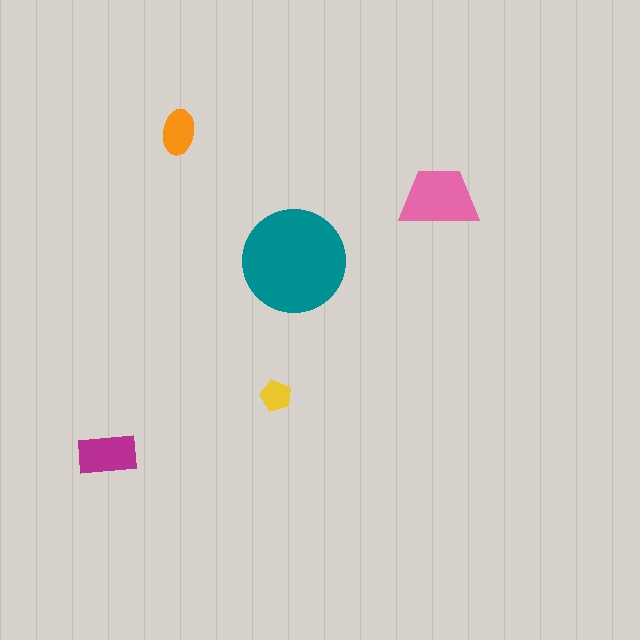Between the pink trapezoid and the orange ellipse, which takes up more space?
The pink trapezoid.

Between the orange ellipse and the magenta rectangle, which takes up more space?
The magenta rectangle.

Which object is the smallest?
The yellow pentagon.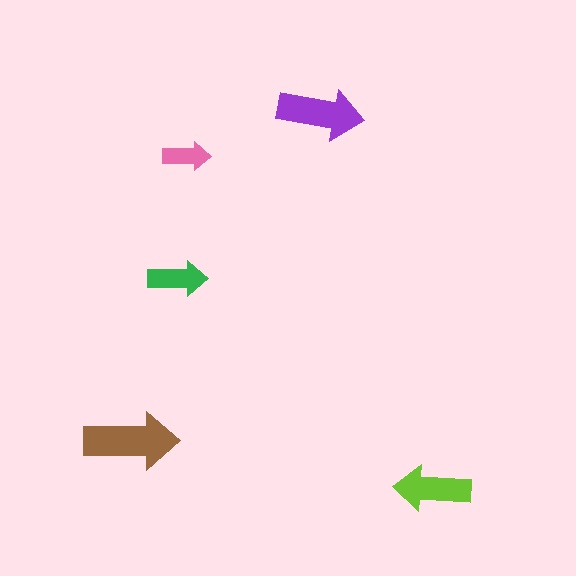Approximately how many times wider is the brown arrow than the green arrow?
About 1.5 times wider.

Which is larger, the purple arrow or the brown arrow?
The brown one.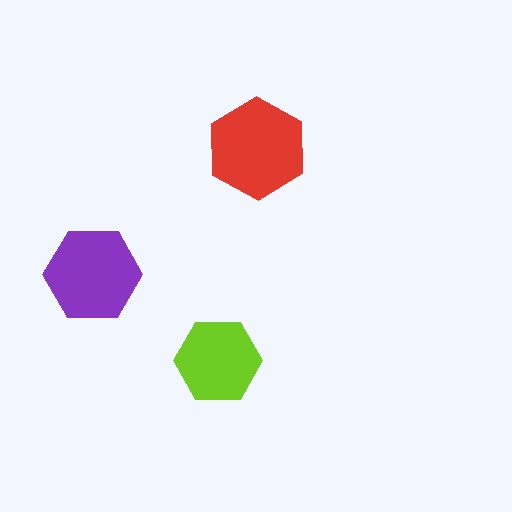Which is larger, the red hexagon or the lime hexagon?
The red one.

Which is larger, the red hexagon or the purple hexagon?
The red one.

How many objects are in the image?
There are 3 objects in the image.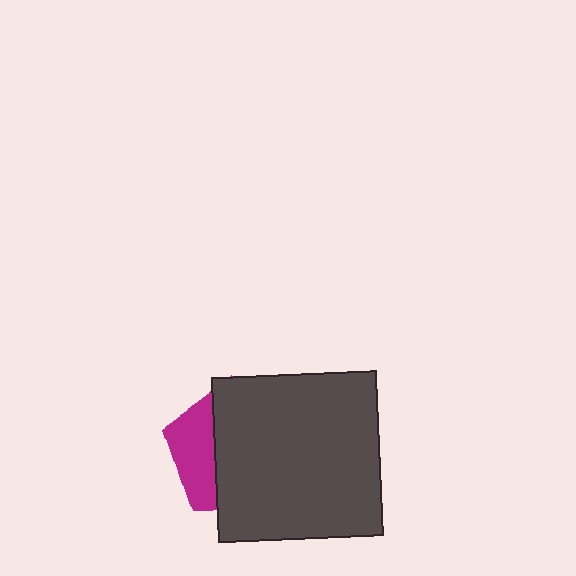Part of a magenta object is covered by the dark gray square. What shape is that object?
It is a pentagon.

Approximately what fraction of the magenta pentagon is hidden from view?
Roughly 69% of the magenta pentagon is hidden behind the dark gray square.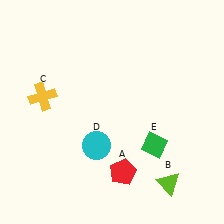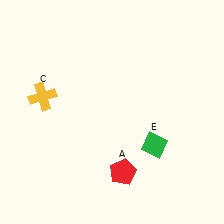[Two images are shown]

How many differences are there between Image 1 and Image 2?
There are 2 differences between the two images.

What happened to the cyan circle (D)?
The cyan circle (D) was removed in Image 2. It was in the bottom-left area of Image 1.